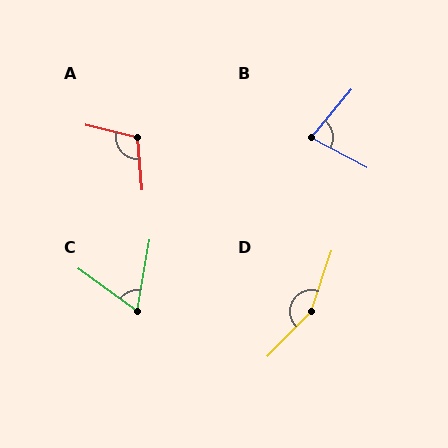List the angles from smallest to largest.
C (64°), B (78°), A (108°), D (154°).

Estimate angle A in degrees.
Approximately 108 degrees.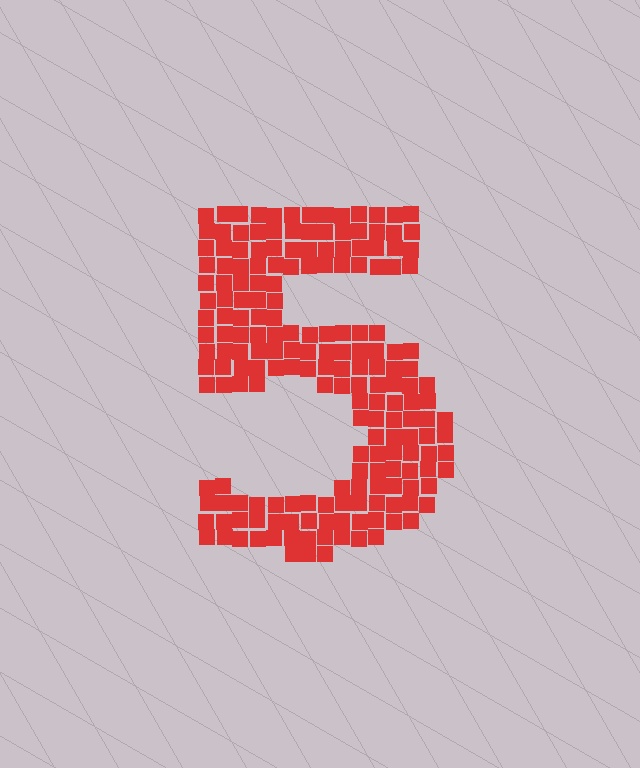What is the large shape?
The large shape is the digit 5.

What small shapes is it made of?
It is made of small squares.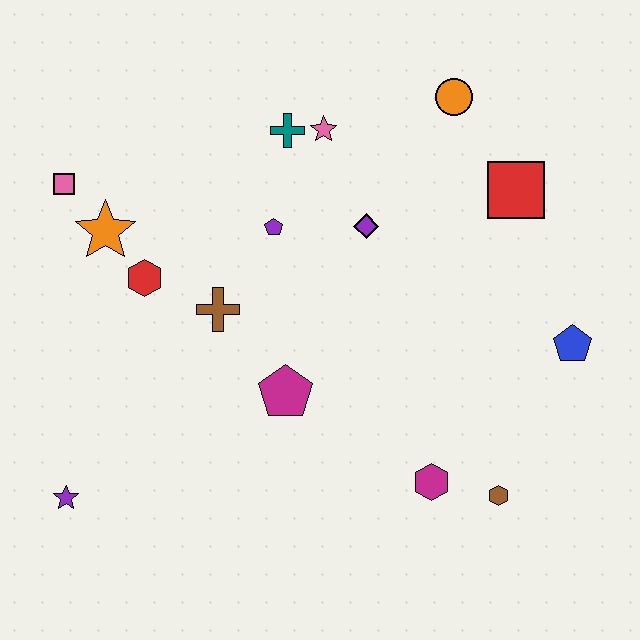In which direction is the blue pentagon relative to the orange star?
The blue pentagon is to the right of the orange star.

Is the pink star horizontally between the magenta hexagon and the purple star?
Yes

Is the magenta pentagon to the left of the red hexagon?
No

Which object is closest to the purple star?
The red hexagon is closest to the purple star.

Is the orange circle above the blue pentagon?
Yes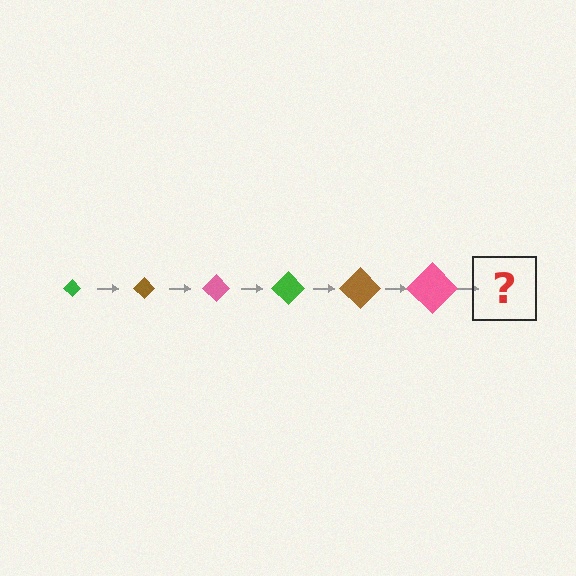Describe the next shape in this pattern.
It should be a green diamond, larger than the previous one.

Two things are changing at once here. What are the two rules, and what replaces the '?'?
The two rules are that the diamond grows larger each step and the color cycles through green, brown, and pink. The '?' should be a green diamond, larger than the previous one.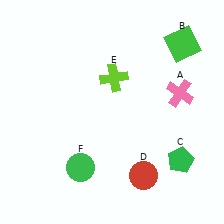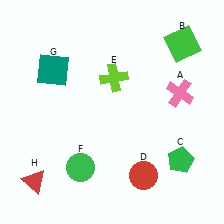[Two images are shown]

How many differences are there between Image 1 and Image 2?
There are 2 differences between the two images.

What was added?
A teal square (G), a red triangle (H) were added in Image 2.